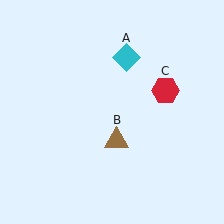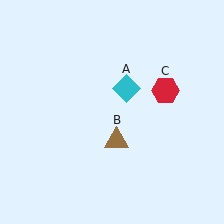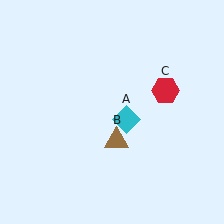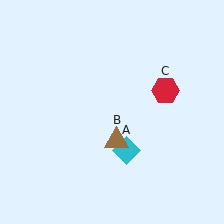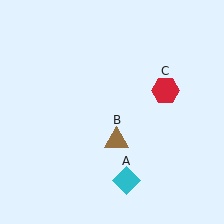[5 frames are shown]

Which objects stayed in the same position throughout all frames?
Brown triangle (object B) and red hexagon (object C) remained stationary.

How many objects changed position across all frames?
1 object changed position: cyan diamond (object A).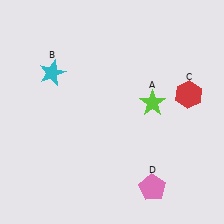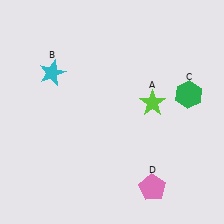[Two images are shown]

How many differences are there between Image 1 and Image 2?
There is 1 difference between the two images.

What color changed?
The hexagon (C) changed from red in Image 1 to green in Image 2.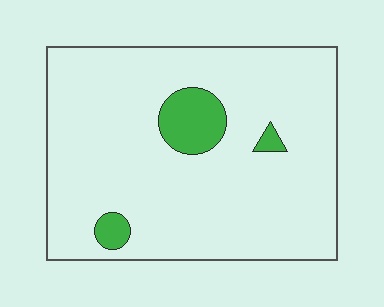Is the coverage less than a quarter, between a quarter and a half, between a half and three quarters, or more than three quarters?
Less than a quarter.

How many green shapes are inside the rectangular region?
3.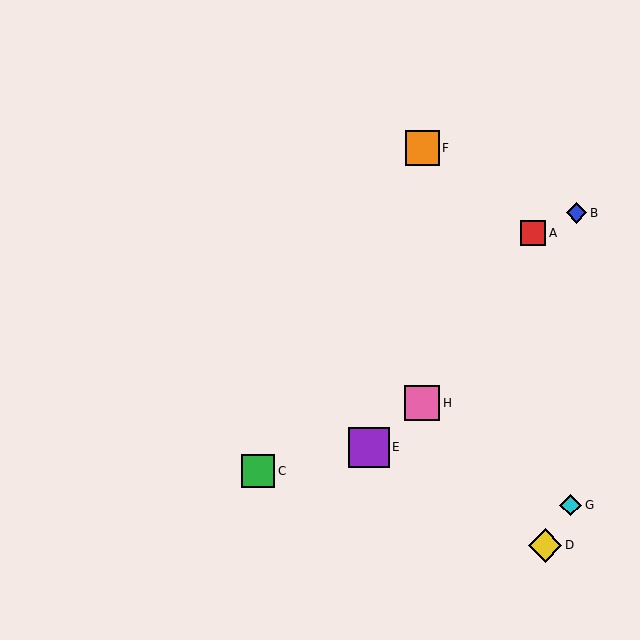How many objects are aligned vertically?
2 objects (F, H) are aligned vertically.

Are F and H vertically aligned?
Yes, both are at x≈422.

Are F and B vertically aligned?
No, F is at x≈422 and B is at x≈577.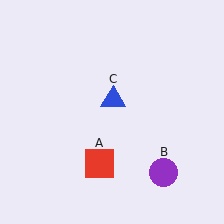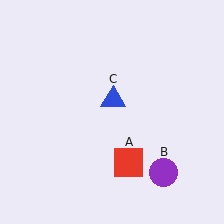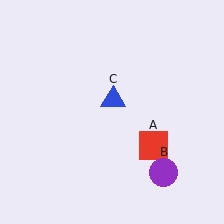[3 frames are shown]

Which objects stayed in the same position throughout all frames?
Purple circle (object B) and blue triangle (object C) remained stationary.